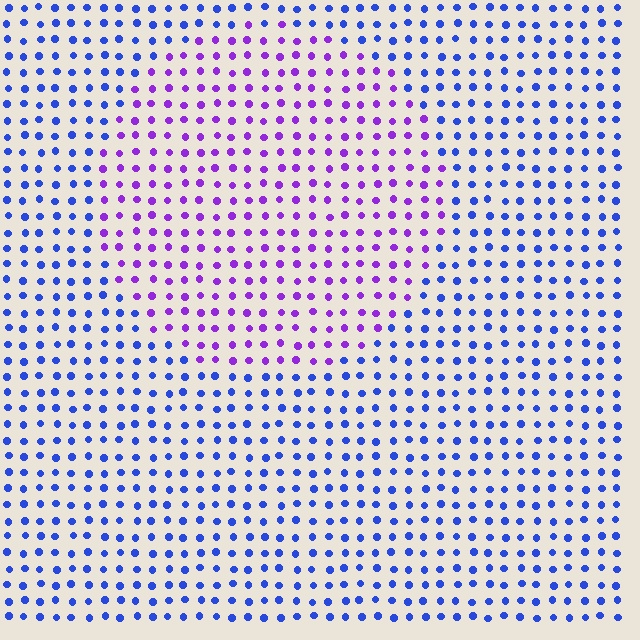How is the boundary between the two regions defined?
The boundary is defined purely by a slight shift in hue (about 48 degrees). Spacing, size, and orientation are identical on both sides.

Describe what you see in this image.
The image is filled with small blue elements in a uniform arrangement. A circle-shaped region is visible where the elements are tinted to a slightly different hue, forming a subtle color boundary.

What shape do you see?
I see a circle.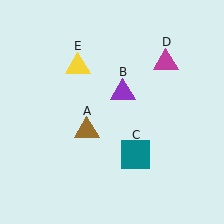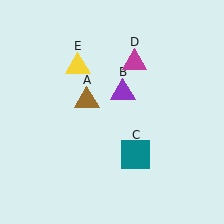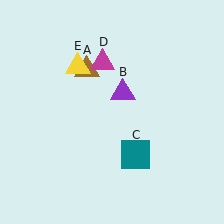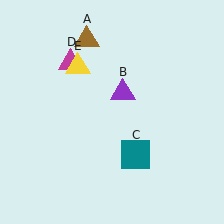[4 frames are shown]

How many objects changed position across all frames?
2 objects changed position: brown triangle (object A), magenta triangle (object D).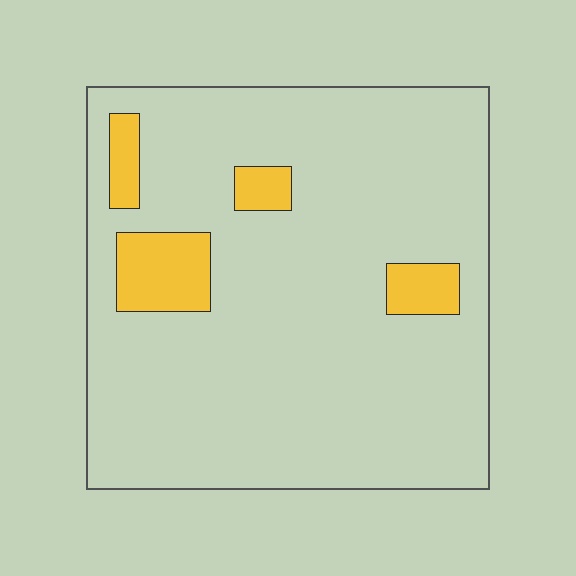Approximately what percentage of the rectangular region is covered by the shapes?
Approximately 10%.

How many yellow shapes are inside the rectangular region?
4.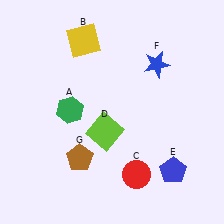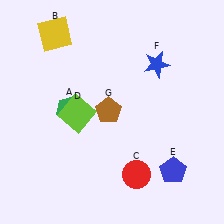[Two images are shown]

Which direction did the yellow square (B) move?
The yellow square (B) moved left.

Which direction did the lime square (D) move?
The lime square (D) moved left.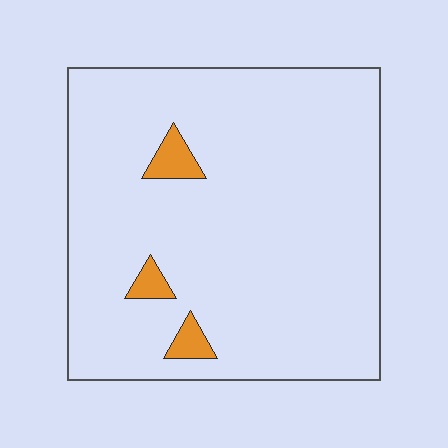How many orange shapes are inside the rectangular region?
3.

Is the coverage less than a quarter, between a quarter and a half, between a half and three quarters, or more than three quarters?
Less than a quarter.